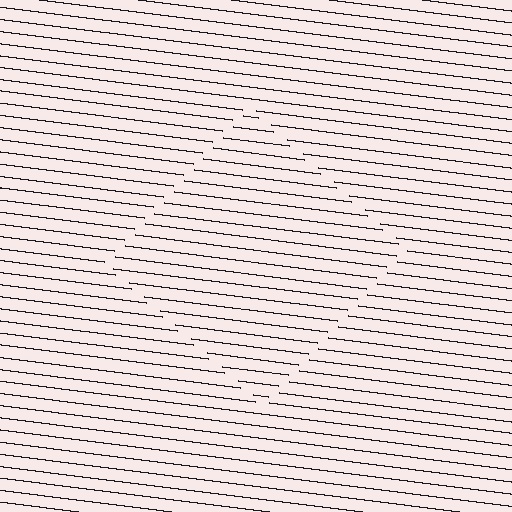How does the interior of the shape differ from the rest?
The interior of the shape contains the same grating, shifted by half a period — the contour is defined by the phase discontinuity where line-ends from the inner and outer gratings abut.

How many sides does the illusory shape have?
4 sides — the line-ends trace a square.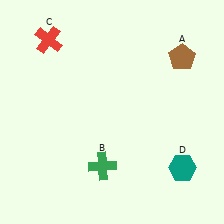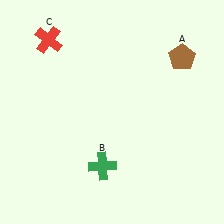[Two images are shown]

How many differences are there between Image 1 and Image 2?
There is 1 difference between the two images.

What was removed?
The teal hexagon (D) was removed in Image 2.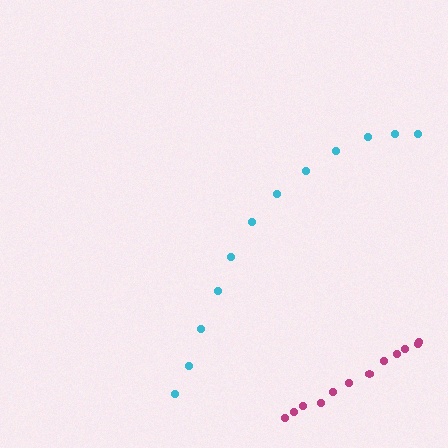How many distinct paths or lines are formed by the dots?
There are 2 distinct paths.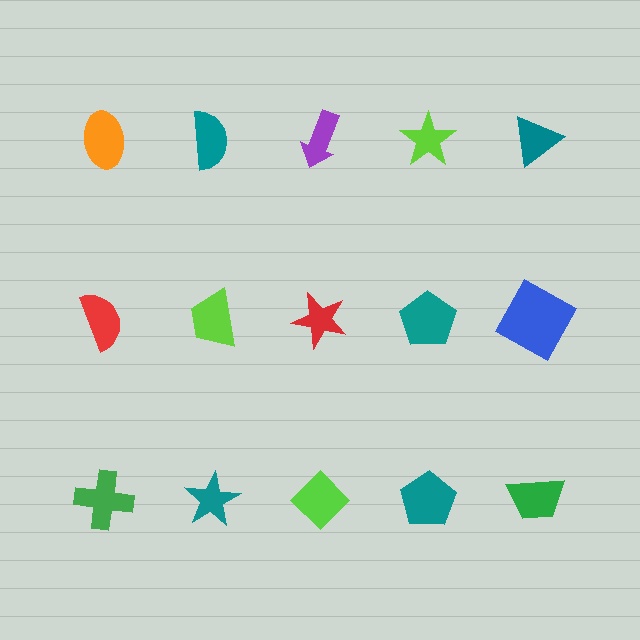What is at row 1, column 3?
A purple arrow.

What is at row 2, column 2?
A lime trapezoid.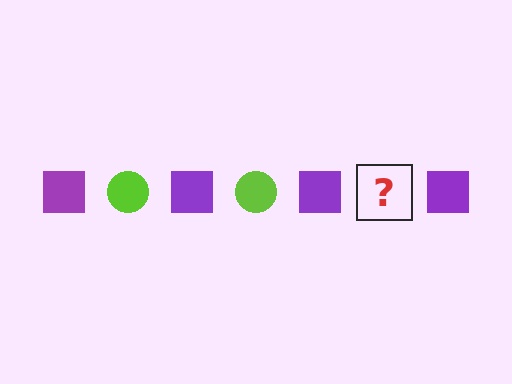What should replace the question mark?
The question mark should be replaced with a lime circle.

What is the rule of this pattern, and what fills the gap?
The rule is that the pattern alternates between purple square and lime circle. The gap should be filled with a lime circle.